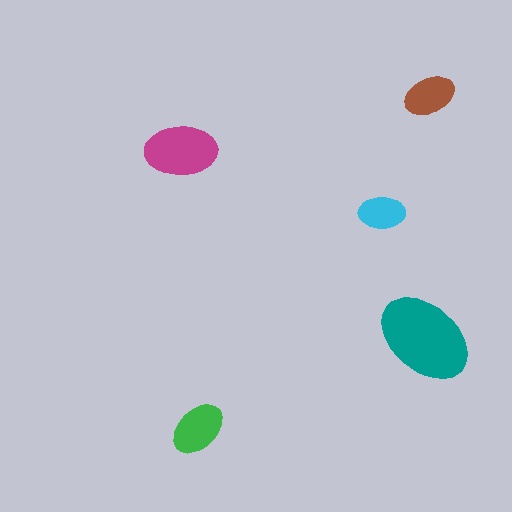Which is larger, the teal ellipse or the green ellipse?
The teal one.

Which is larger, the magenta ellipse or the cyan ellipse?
The magenta one.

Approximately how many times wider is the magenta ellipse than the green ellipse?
About 1.5 times wider.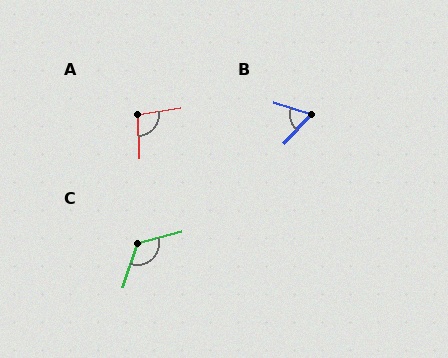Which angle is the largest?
C, at approximately 123 degrees.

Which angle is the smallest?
B, at approximately 65 degrees.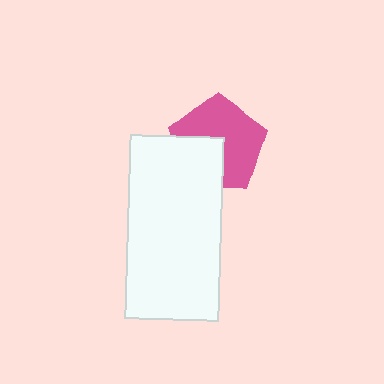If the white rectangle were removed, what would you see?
You would see the complete pink pentagon.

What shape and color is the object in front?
The object in front is a white rectangle.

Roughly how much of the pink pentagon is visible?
About half of it is visible (roughly 63%).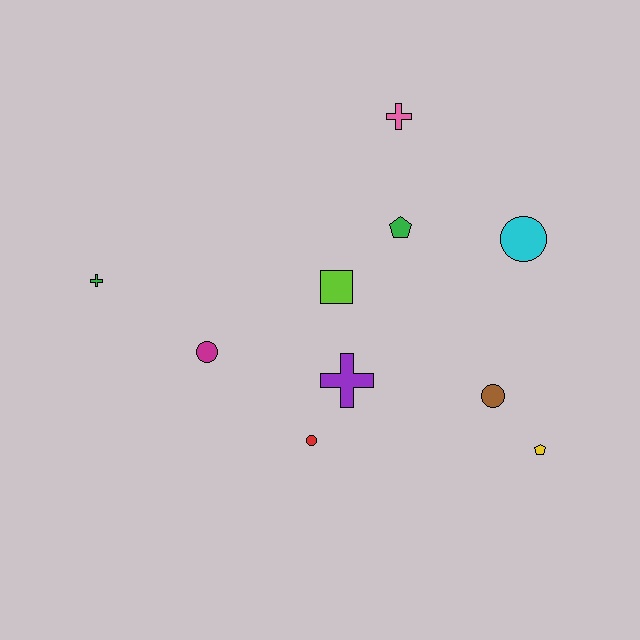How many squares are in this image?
There is 1 square.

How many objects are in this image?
There are 10 objects.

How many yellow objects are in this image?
There is 1 yellow object.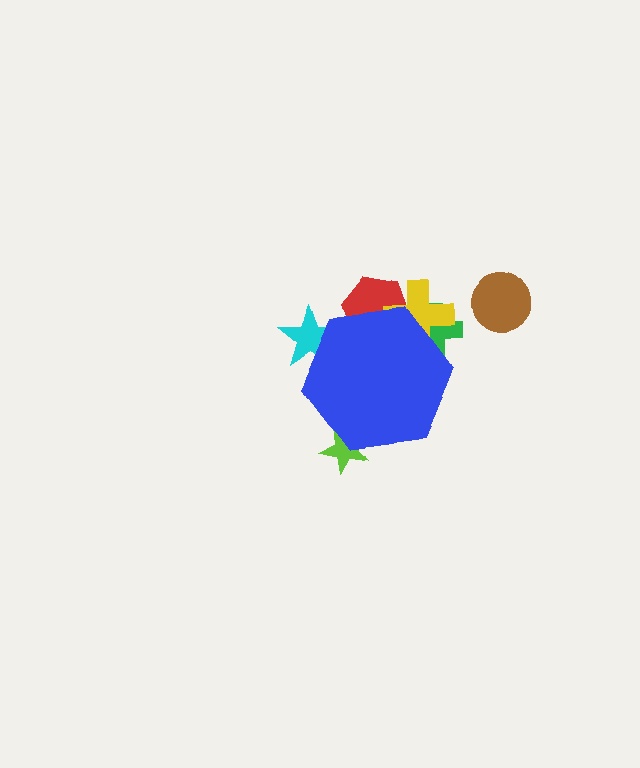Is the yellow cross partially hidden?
Yes, the yellow cross is partially hidden behind the blue hexagon.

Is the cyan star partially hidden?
Yes, the cyan star is partially hidden behind the blue hexagon.